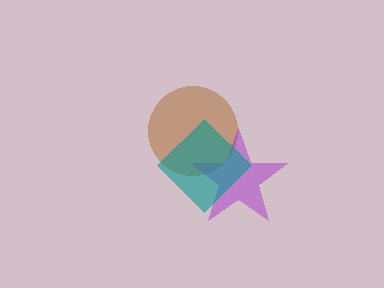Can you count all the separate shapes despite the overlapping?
Yes, there are 3 separate shapes.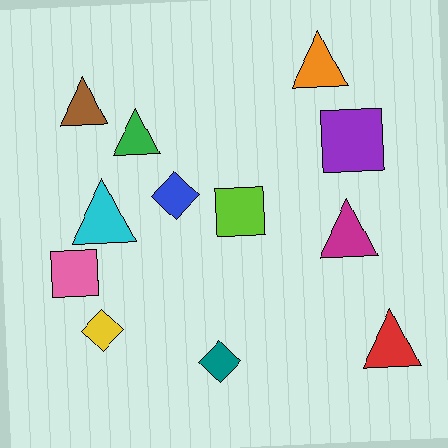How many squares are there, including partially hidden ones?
There are 3 squares.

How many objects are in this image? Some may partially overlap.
There are 12 objects.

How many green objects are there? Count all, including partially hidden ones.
There is 1 green object.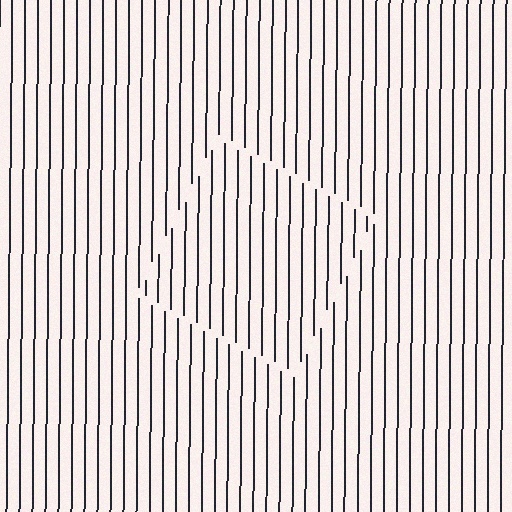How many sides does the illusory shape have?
4 sides — the line-ends trace a square.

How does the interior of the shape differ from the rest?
The interior of the shape contains the same grating, shifted by half a period — the contour is defined by the phase discontinuity where line-ends from the inner and outer gratings abut.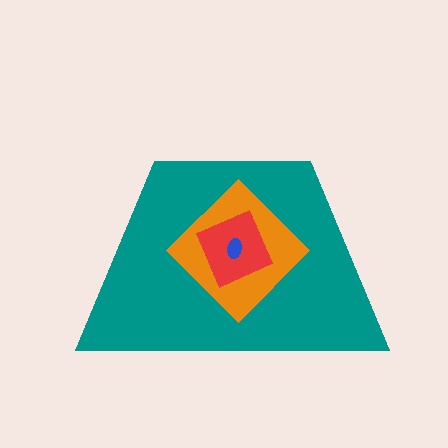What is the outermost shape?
The teal trapezoid.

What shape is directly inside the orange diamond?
The red diamond.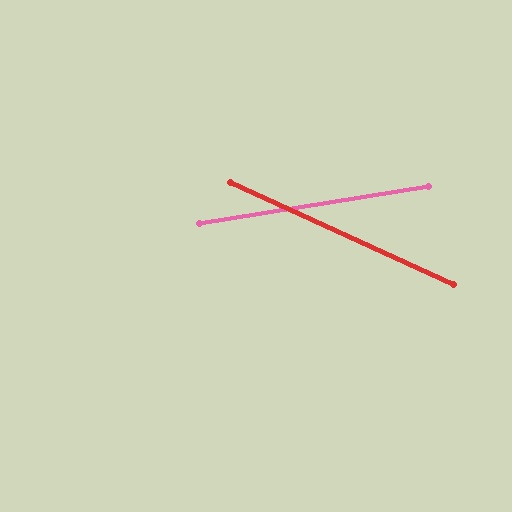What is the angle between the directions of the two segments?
Approximately 34 degrees.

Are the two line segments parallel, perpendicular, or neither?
Neither parallel nor perpendicular — they differ by about 34°.